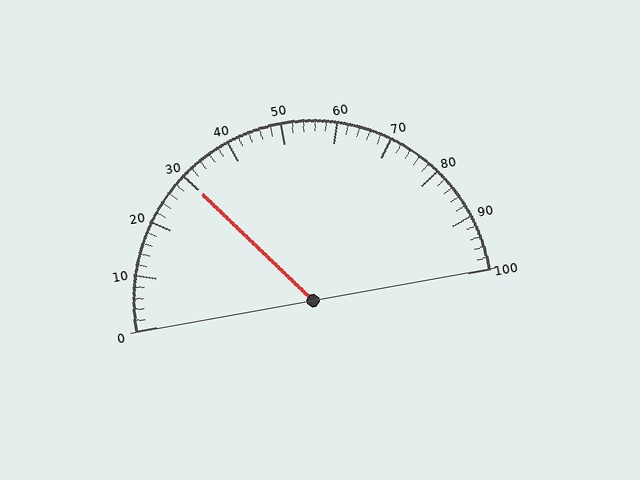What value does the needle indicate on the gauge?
The needle indicates approximately 30.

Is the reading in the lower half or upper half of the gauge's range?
The reading is in the lower half of the range (0 to 100).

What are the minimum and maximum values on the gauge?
The gauge ranges from 0 to 100.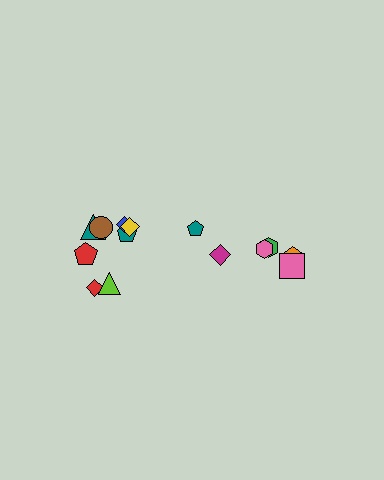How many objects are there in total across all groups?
There are 14 objects.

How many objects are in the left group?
There are 8 objects.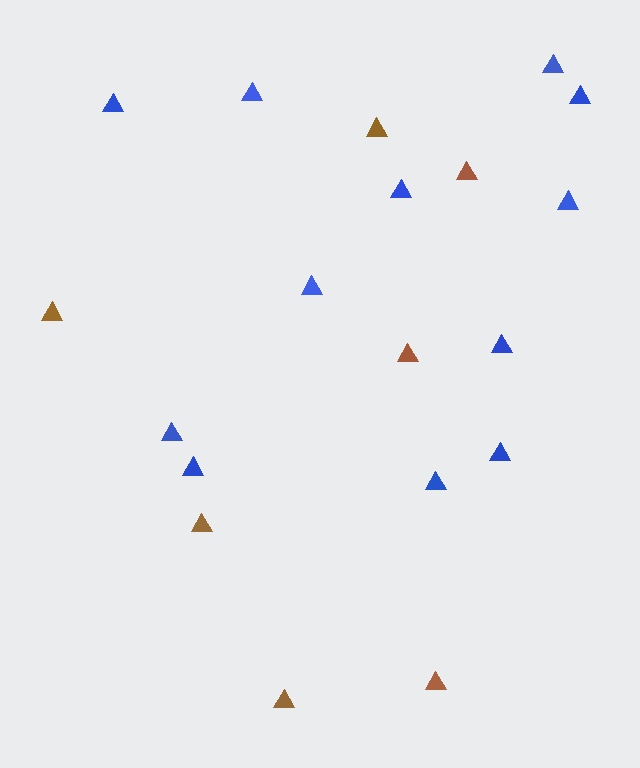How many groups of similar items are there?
There are 2 groups: one group of blue triangles (12) and one group of brown triangles (7).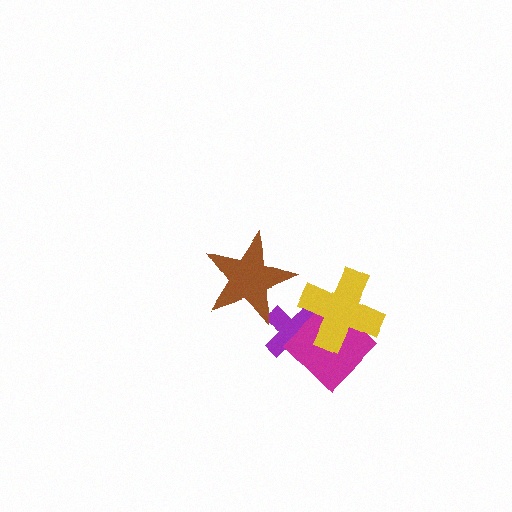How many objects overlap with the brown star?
1 object overlaps with the brown star.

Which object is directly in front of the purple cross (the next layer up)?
The magenta diamond is directly in front of the purple cross.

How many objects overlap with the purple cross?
3 objects overlap with the purple cross.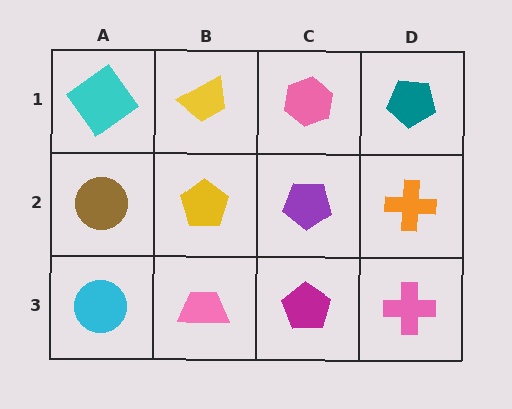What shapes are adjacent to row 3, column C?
A purple pentagon (row 2, column C), a pink trapezoid (row 3, column B), a pink cross (row 3, column D).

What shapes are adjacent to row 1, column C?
A purple pentagon (row 2, column C), a yellow trapezoid (row 1, column B), a teal pentagon (row 1, column D).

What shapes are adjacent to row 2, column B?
A yellow trapezoid (row 1, column B), a pink trapezoid (row 3, column B), a brown circle (row 2, column A), a purple pentagon (row 2, column C).